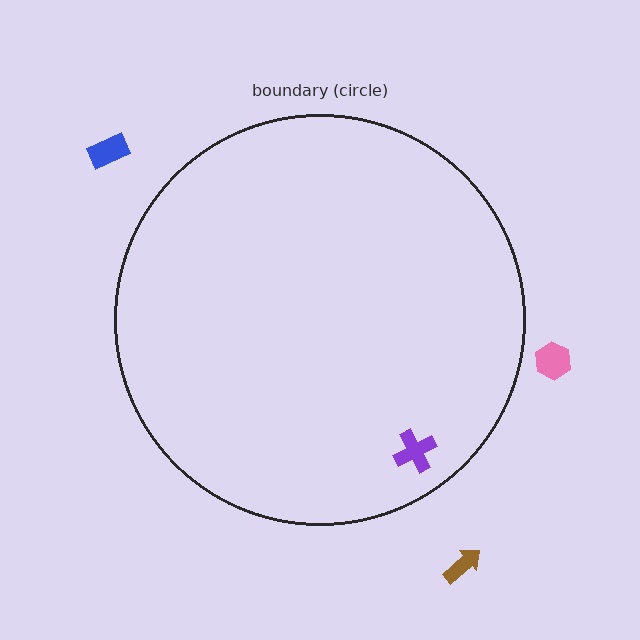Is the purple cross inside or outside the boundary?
Inside.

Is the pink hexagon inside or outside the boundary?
Outside.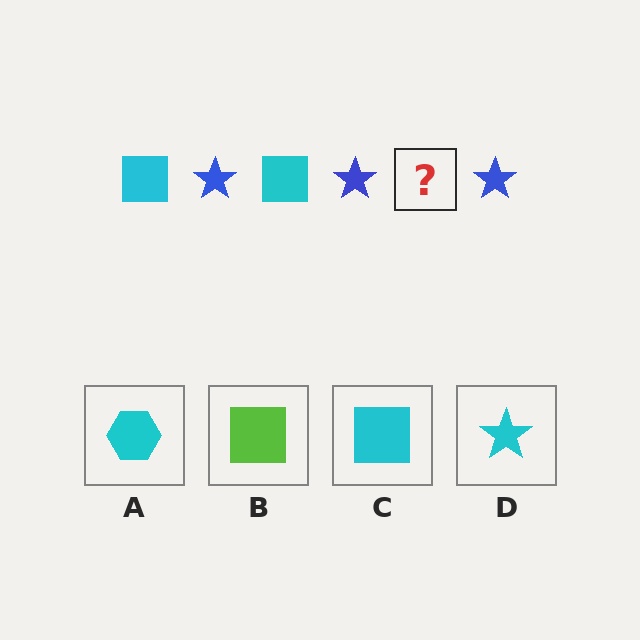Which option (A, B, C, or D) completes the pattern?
C.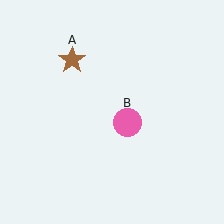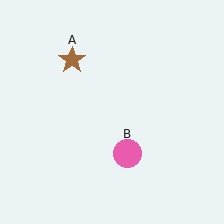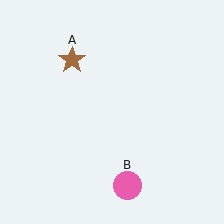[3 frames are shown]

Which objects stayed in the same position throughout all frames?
Brown star (object A) remained stationary.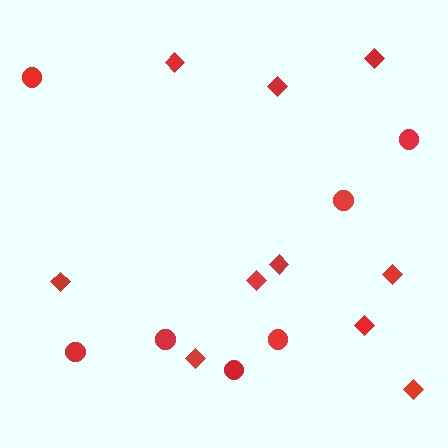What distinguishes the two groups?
There are 2 groups: one group of circles (7) and one group of diamonds (10).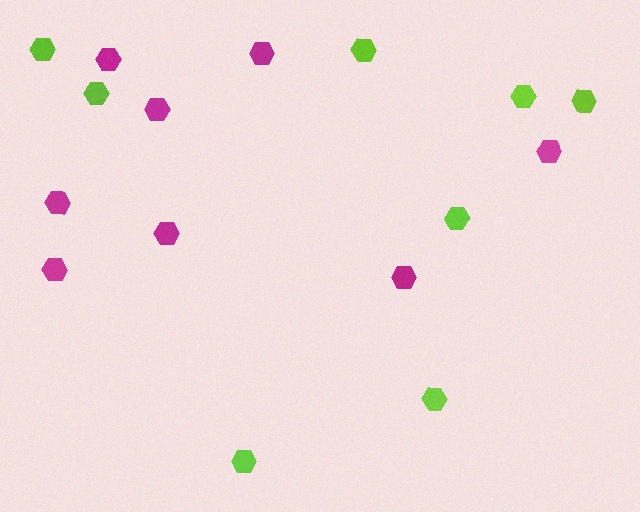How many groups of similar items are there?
There are 2 groups: one group of magenta hexagons (8) and one group of lime hexagons (8).